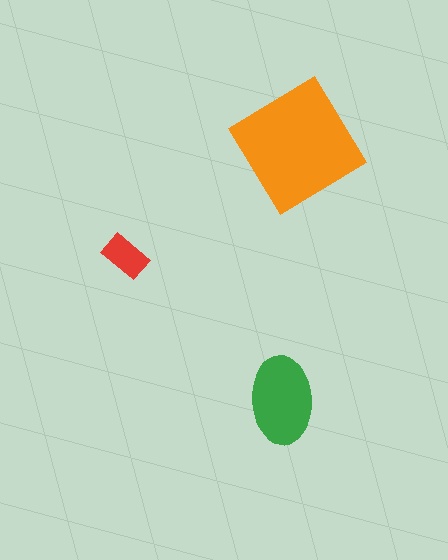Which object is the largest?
The orange diamond.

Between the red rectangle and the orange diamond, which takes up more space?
The orange diamond.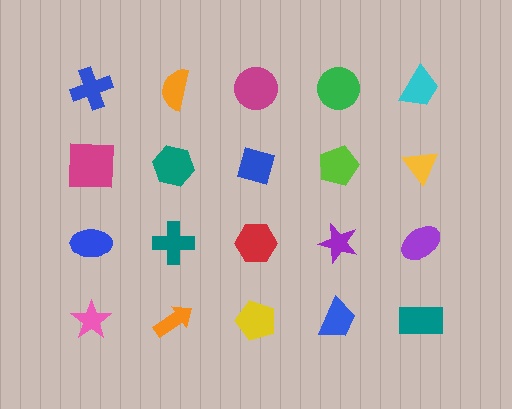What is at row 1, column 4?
A green circle.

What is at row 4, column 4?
A blue trapezoid.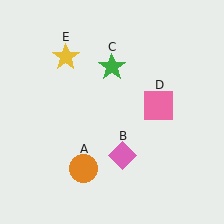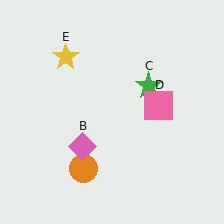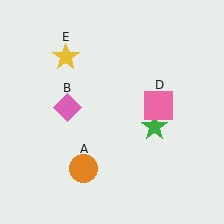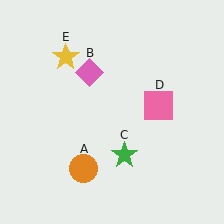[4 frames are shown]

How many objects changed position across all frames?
2 objects changed position: pink diamond (object B), green star (object C).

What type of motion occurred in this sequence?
The pink diamond (object B), green star (object C) rotated clockwise around the center of the scene.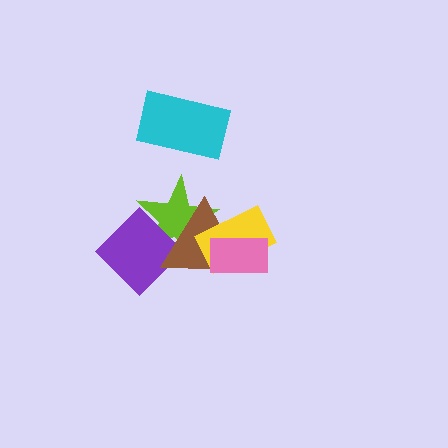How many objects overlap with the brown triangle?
4 objects overlap with the brown triangle.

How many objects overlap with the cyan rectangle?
0 objects overlap with the cyan rectangle.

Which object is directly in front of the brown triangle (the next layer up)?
The yellow rectangle is directly in front of the brown triangle.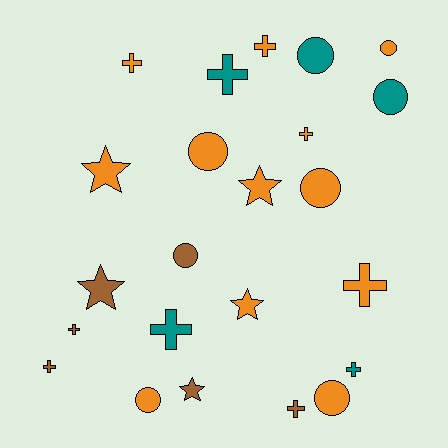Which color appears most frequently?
Orange, with 12 objects.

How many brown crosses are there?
There are 3 brown crosses.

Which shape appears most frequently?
Cross, with 10 objects.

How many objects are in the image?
There are 23 objects.